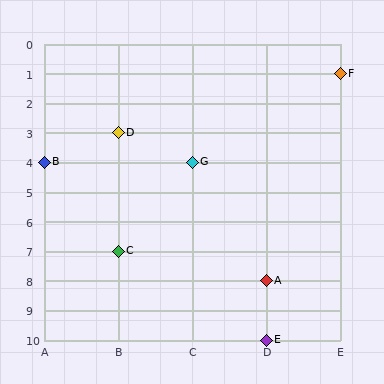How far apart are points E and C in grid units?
Points E and C are 2 columns and 3 rows apart (about 3.6 grid units diagonally).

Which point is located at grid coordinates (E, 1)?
Point F is at (E, 1).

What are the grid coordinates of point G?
Point G is at grid coordinates (C, 4).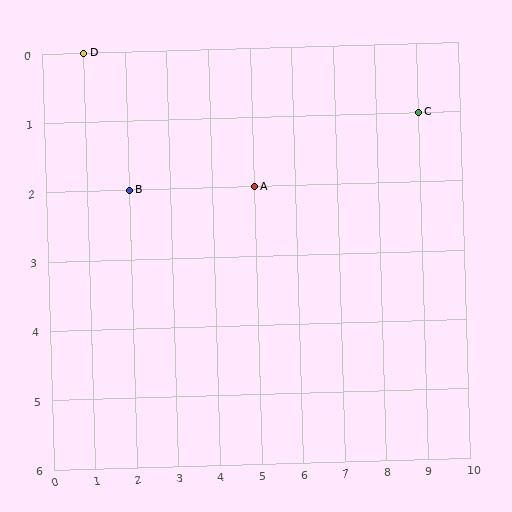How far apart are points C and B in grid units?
Points C and B are 7 columns and 1 row apart (about 7.1 grid units diagonally).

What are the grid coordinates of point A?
Point A is at grid coordinates (5, 2).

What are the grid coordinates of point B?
Point B is at grid coordinates (2, 2).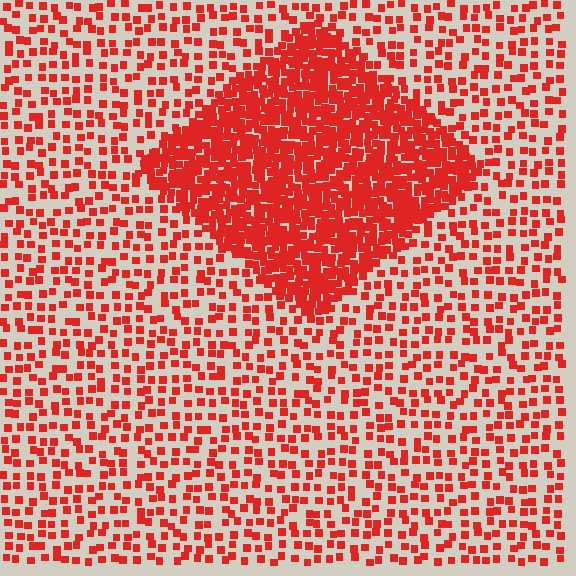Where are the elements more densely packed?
The elements are more densely packed inside the diamond boundary.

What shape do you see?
I see a diamond.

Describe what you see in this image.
The image contains small red elements arranged at two different densities. A diamond-shaped region is visible where the elements are more densely packed than the surrounding area.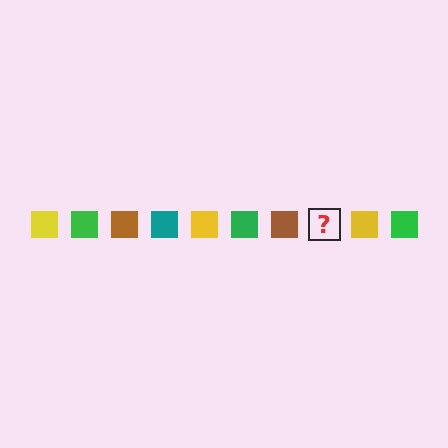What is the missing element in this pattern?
The missing element is a teal square.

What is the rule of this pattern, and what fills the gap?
The rule is that the pattern cycles through yellow, green, brown, teal squares. The gap should be filled with a teal square.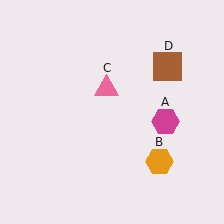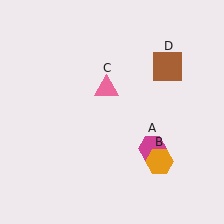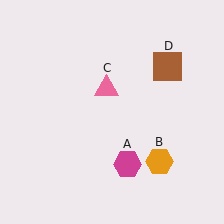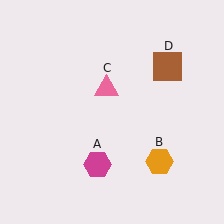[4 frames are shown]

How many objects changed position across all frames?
1 object changed position: magenta hexagon (object A).